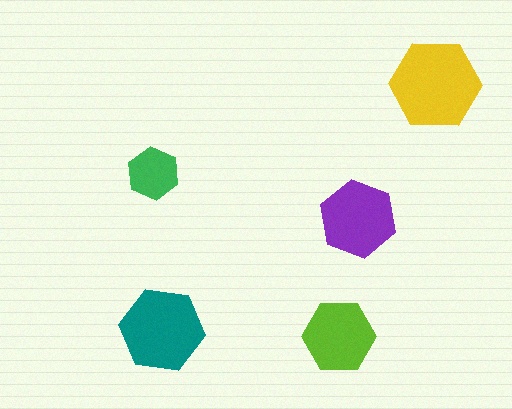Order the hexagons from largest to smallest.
the yellow one, the teal one, the purple one, the lime one, the green one.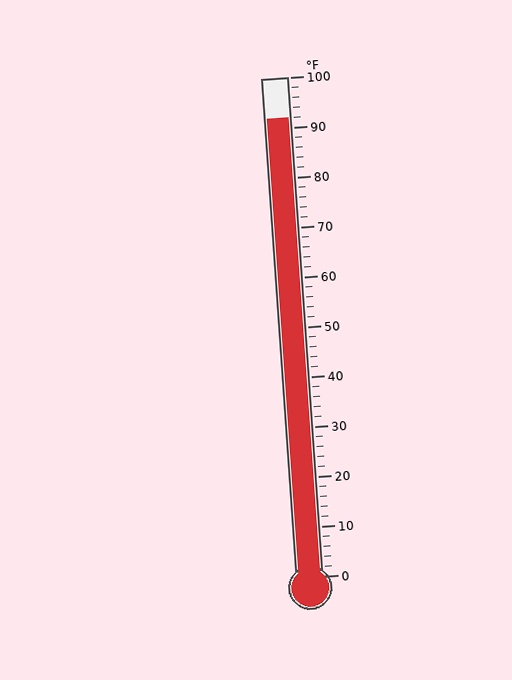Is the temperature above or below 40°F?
The temperature is above 40°F.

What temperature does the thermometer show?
The thermometer shows approximately 92°F.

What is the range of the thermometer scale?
The thermometer scale ranges from 0°F to 100°F.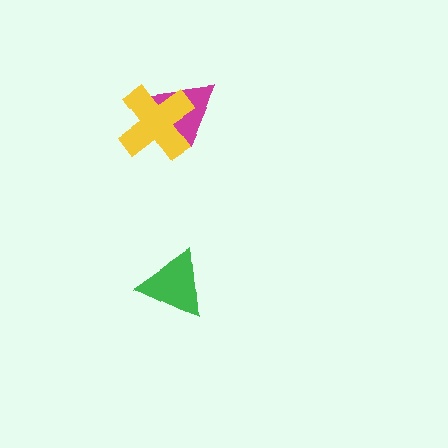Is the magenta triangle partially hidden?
Yes, it is partially covered by another shape.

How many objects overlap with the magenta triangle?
1 object overlaps with the magenta triangle.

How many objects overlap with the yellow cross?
1 object overlaps with the yellow cross.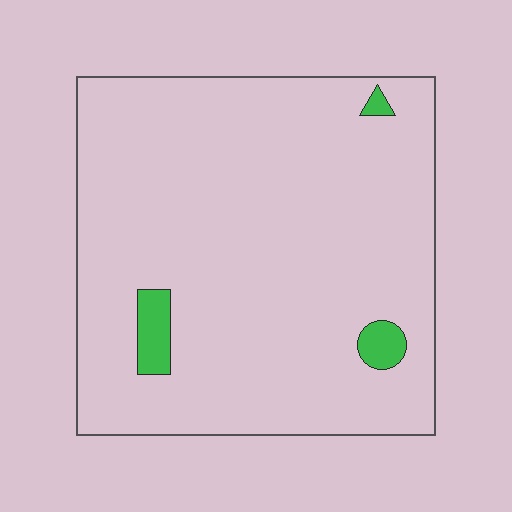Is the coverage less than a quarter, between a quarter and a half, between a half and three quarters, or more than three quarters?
Less than a quarter.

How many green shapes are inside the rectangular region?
3.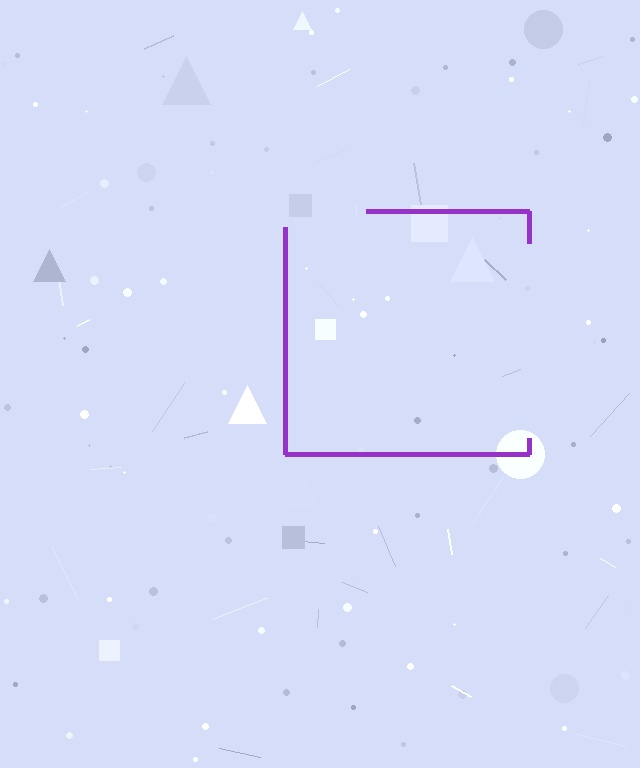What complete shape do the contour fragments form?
The contour fragments form a square.